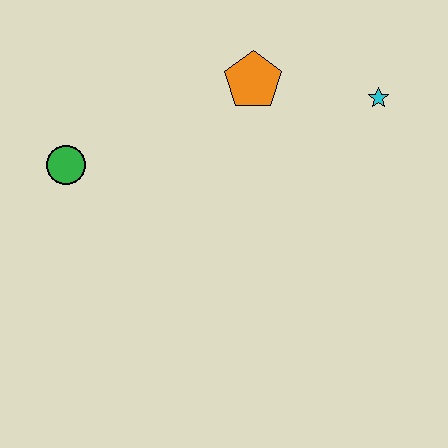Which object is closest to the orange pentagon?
The cyan star is closest to the orange pentagon.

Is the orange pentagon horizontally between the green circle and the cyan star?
Yes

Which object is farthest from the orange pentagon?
The green circle is farthest from the orange pentagon.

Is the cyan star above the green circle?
Yes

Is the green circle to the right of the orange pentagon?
No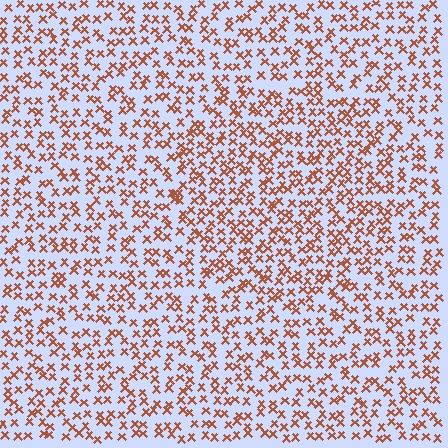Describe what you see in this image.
The image contains small brown elements arranged at two different densities. A circle-shaped region is visible where the elements are more densely packed than the surrounding area.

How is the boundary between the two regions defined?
The boundary is defined by a change in element density (approximately 1.4x ratio). All elements are the same color, size, and shape.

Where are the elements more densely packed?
The elements are more densely packed inside the circle boundary.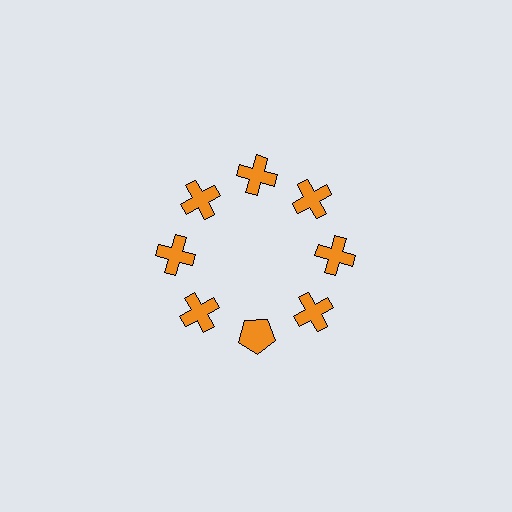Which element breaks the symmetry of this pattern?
The orange pentagon at roughly the 6 o'clock position breaks the symmetry. All other shapes are orange crosses.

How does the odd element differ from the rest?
It has a different shape: pentagon instead of cross.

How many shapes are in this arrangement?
There are 8 shapes arranged in a ring pattern.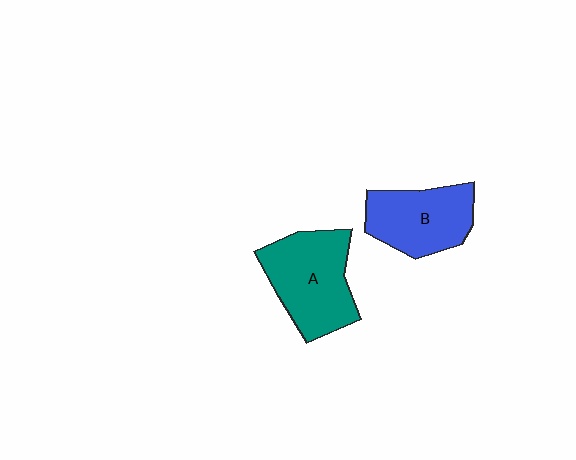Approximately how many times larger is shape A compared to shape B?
Approximately 1.2 times.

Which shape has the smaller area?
Shape B (blue).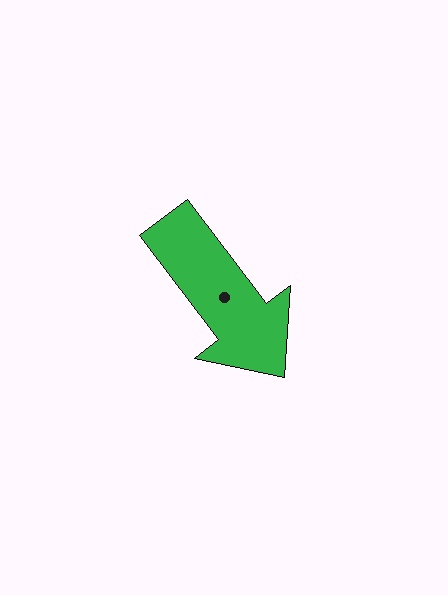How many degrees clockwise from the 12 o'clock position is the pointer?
Approximately 143 degrees.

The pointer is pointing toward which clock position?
Roughly 5 o'clock.